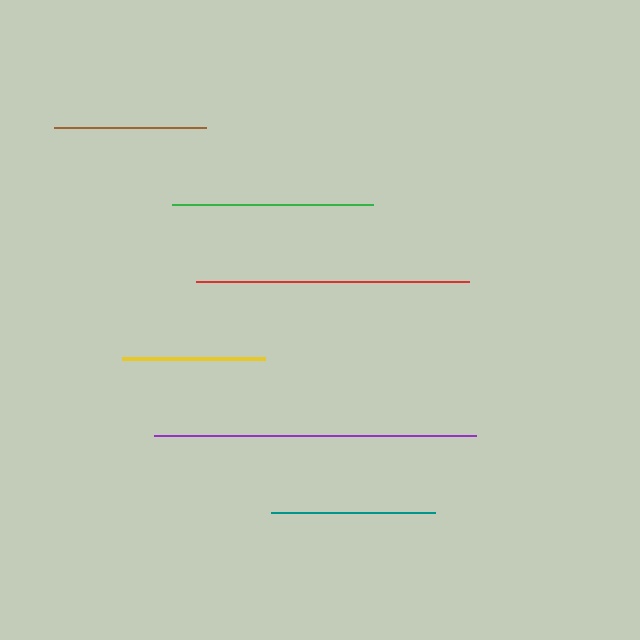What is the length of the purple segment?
The purple segment is approximately 322 pixels long.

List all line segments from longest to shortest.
From longest to shortest: purple, red, green, teal, brown, yellow.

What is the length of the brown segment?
The brown segment is approximately 153 pixels long.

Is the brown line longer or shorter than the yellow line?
The brown line is longer than the yellow line.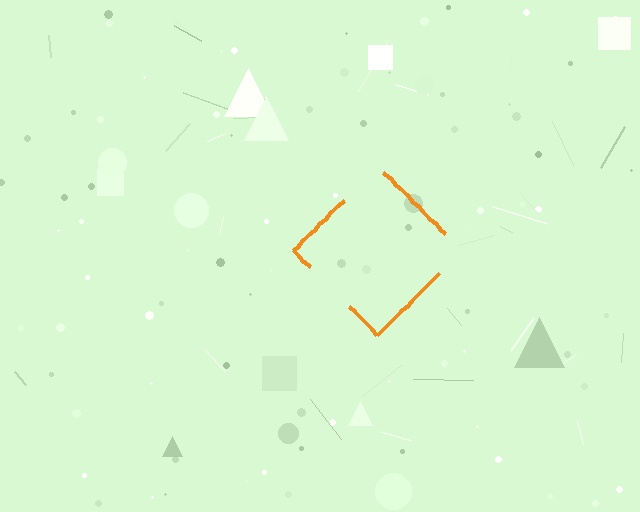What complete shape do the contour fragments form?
The contour fragments form a diamond.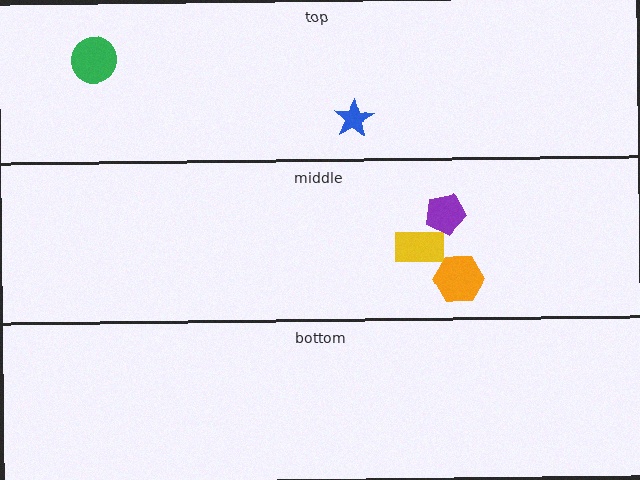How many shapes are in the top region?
2.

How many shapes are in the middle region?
3.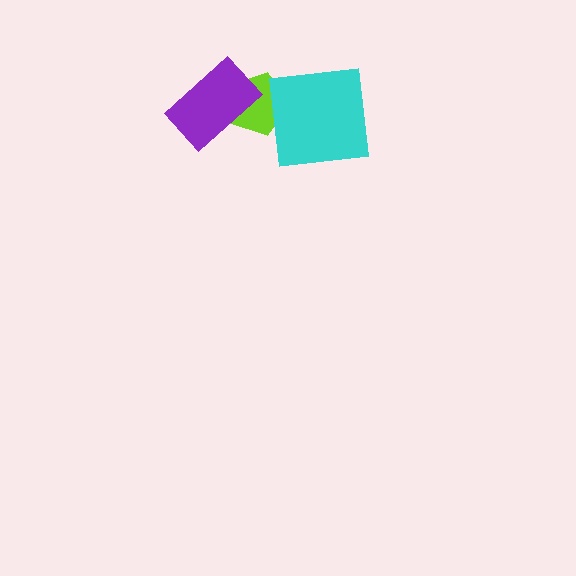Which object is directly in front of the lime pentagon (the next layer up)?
The purple rectangle is directly in front of the lime pentagon.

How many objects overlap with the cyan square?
1 object overlaps with the cyan square.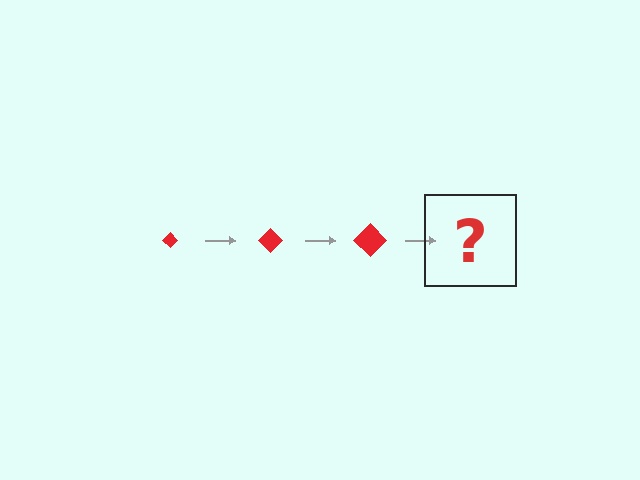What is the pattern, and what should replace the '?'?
The pattern is that the diamond gets progressively larger each step. The '?' should be a red diamond, larger than the previous one.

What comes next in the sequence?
The next element should be a red diamond, larger than the previous one.